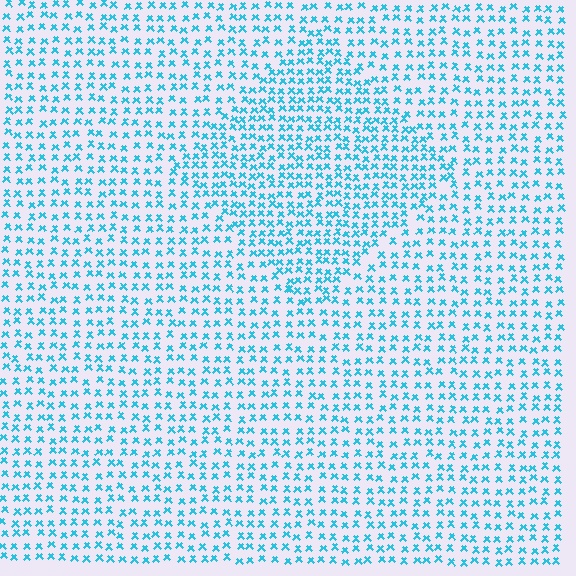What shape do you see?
I see a diamond.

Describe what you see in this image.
The image contains small cyan elements arranged at two different densities. A diamond-shaped region is visible where the elements are more densely packed than the surrounding area.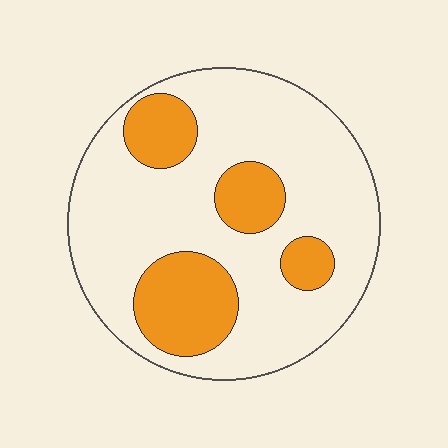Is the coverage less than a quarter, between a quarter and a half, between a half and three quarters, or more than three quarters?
Between a quarter and a half.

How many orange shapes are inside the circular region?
4.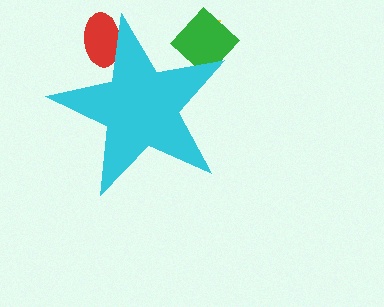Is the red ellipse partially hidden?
Yes, the red ellipse is partially hidden behind the cyan star.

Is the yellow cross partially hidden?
Yes, the yellow cross is partially hidden behind the cyan star.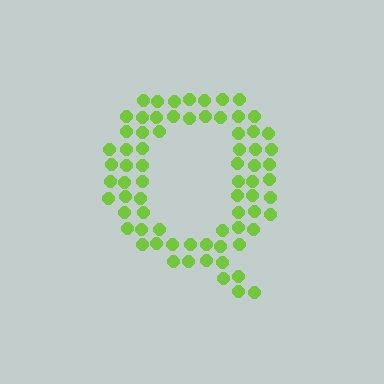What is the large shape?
The large shape is the letter Q.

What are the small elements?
The small elements are circles.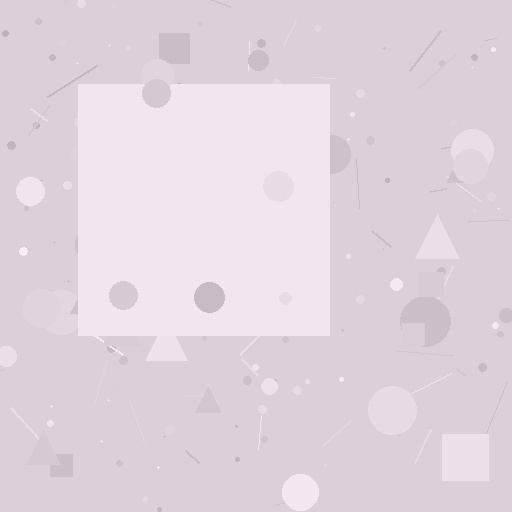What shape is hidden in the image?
A square is hidden in the image.